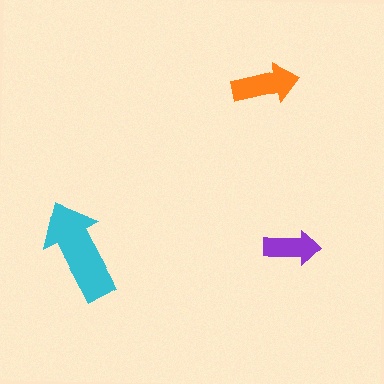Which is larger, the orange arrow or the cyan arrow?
The cyan one.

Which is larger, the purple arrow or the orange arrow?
The orange one.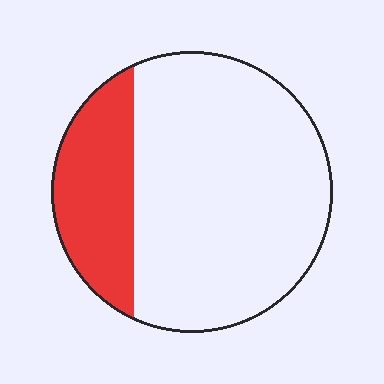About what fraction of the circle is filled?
About one quarter (1/4).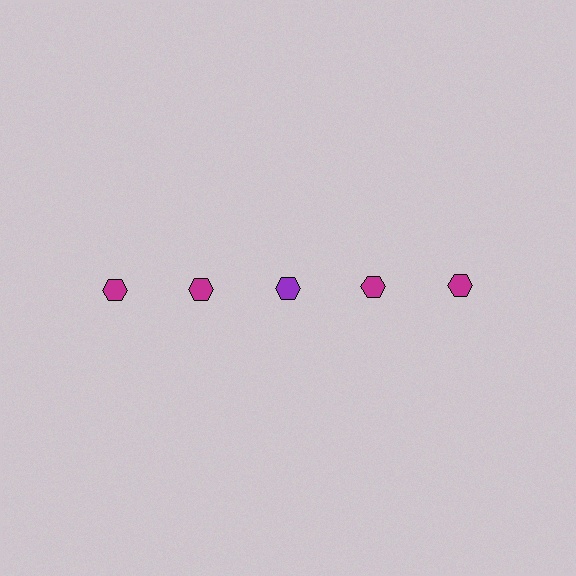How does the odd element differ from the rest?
It has a different color: purple instead of magenta.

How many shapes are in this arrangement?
There are 5 shapes arranged in a grid pattern.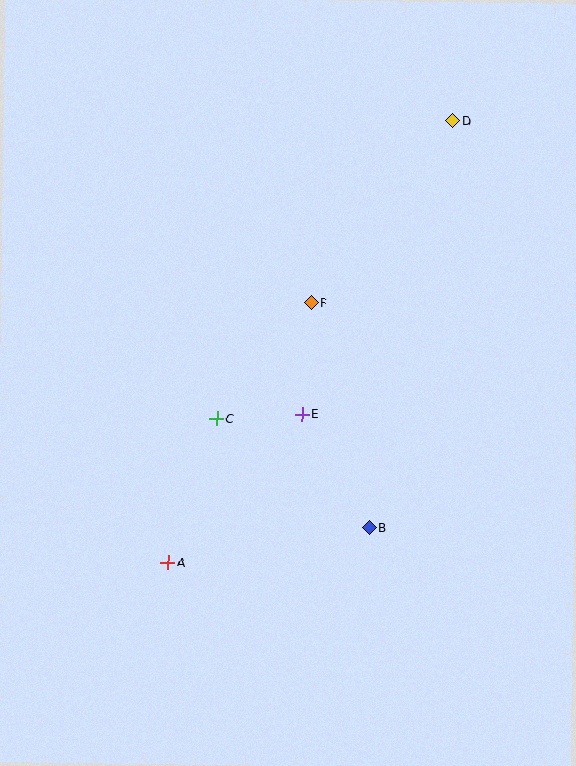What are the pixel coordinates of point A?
Point A is at (168, 563).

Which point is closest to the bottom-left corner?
Point A is closest to the bottom-left corner.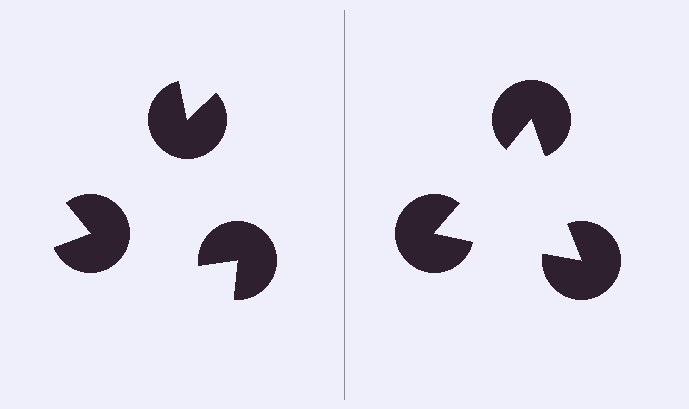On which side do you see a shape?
An illusory triangle appears on the right side. On the left side the wedge cuts are rotated, so no coherent shape forms.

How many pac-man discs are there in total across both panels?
6 — 3 on each side.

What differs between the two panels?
The pac-man discs are positioned identically on both sides; only the wedge orientations differ. On the right they align to a triangle; on the left they are misaligned.